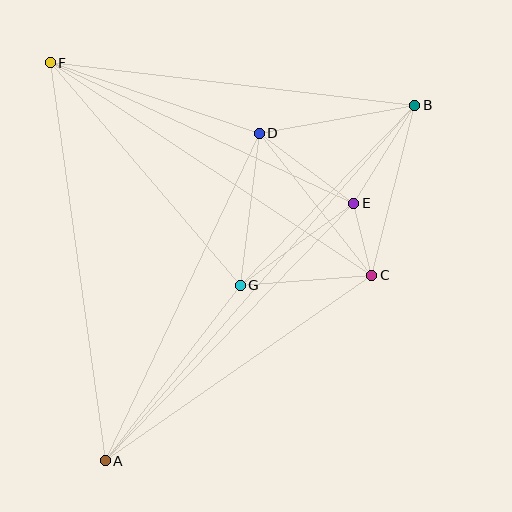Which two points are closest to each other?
Points C and E are closest to each other.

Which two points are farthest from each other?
Points A and B are farthest from each other.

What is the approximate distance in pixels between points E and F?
The distance between E and F is approximately 334 pixels.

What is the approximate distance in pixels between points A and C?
The distance between A and C is approximately 325 pixels.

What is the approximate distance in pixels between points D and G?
The distance between D and G is approximately 153 pixels.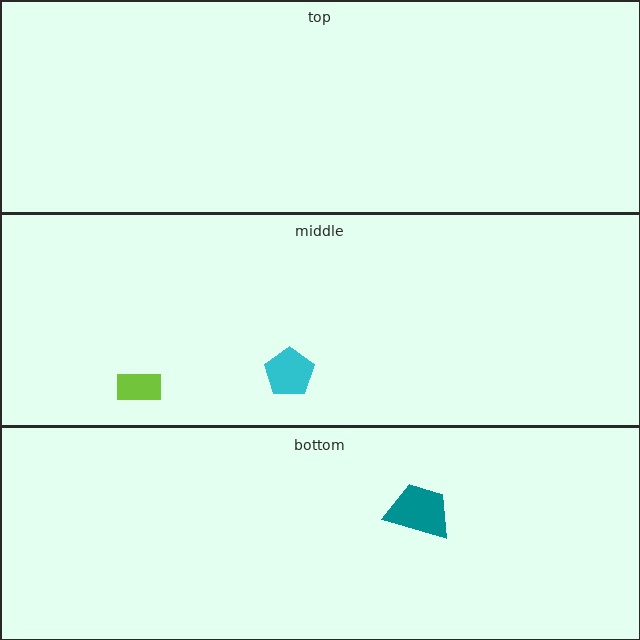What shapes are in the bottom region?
The teal trapezoid.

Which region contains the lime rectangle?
The middle region.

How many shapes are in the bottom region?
1.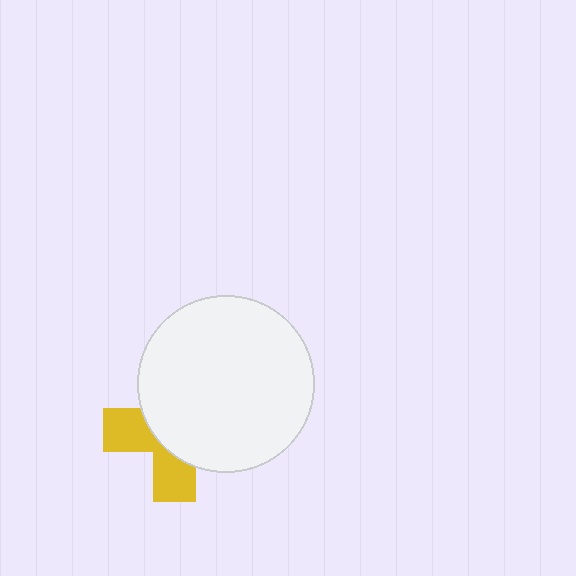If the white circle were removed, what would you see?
You would see the complete yellow cross.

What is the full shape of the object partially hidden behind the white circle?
The partially hidden object is a yellow cross.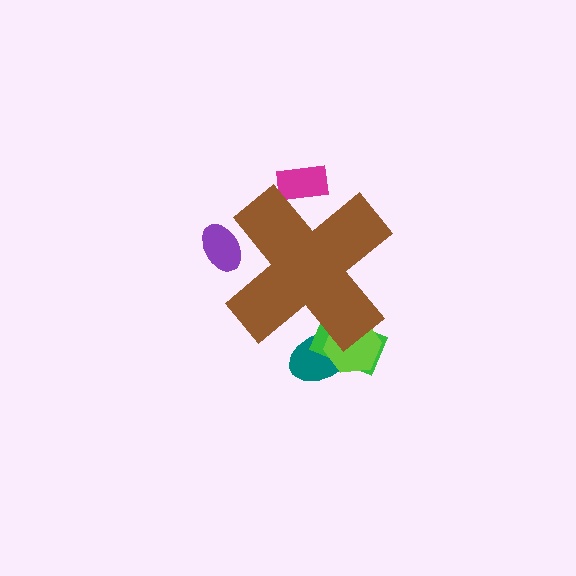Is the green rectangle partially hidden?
Yes, the green rectangle is partially hidden behind the brown cross.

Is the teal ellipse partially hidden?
Yes, the teal ellipse is partially hidden behind the brown cross.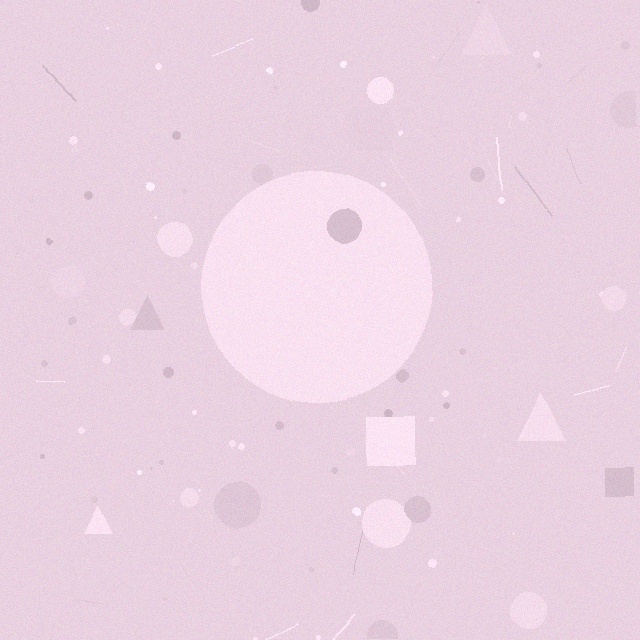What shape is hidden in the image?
A circle is hidden in the image.